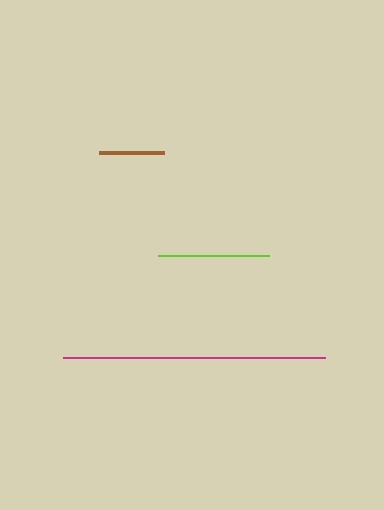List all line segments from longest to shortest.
From longest to shortest: magenta, lime, brown.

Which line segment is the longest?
The magenta line is the longest at approximately 262 pixels.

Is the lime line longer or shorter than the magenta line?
The magenta line is longer than the lime line.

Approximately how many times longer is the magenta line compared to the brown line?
The magenta line is approximately 4.0 times the length of the brown line.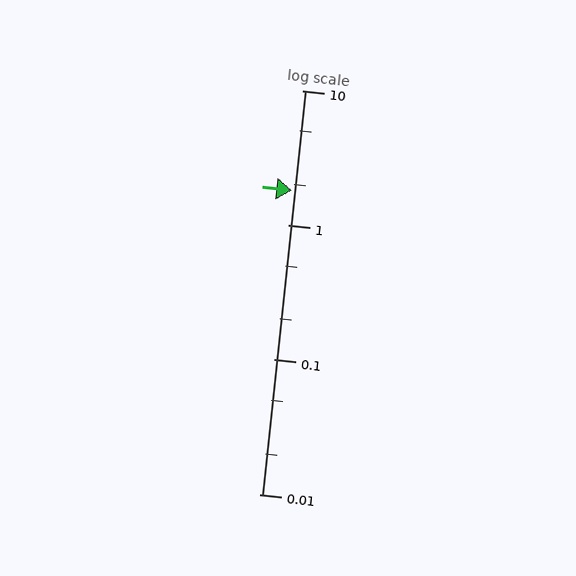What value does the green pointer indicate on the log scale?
The pointer indicates approximately 1.8.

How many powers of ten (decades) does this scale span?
The scale spans 3 decades, from 0.01 to 10.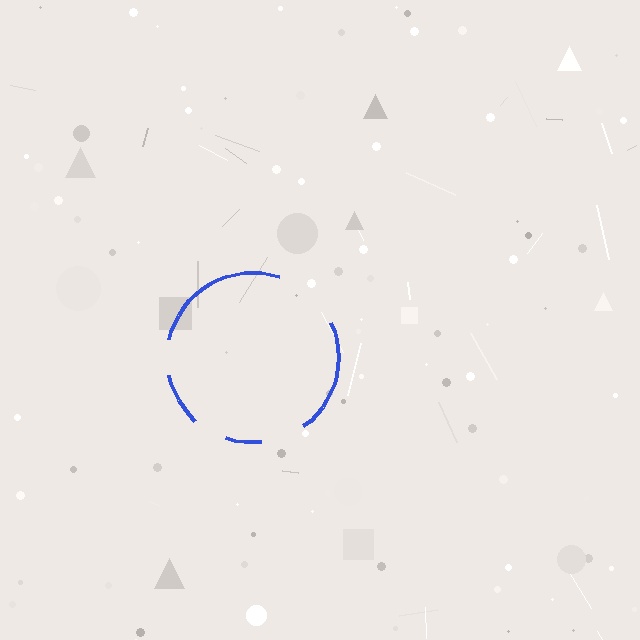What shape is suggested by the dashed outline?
The dashed outline suggests a circle.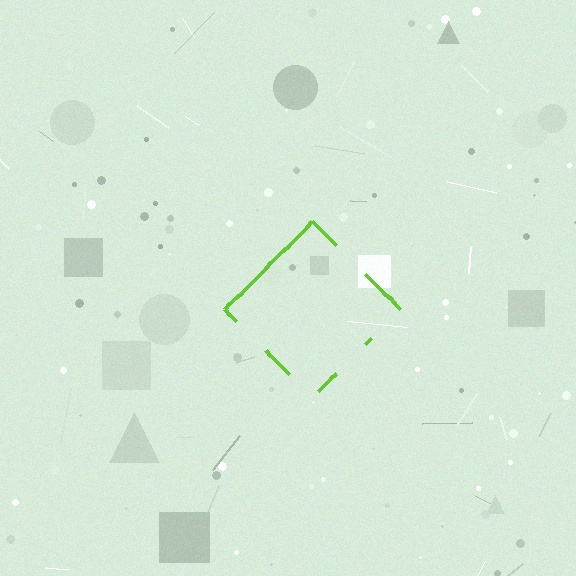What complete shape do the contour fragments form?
The contour fragments form a diamond.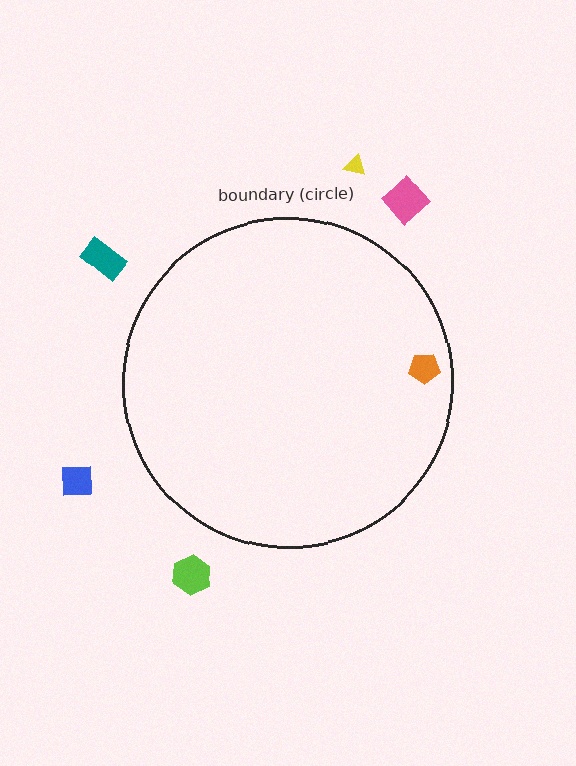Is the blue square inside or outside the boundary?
Outside.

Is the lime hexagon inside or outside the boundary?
Outside.